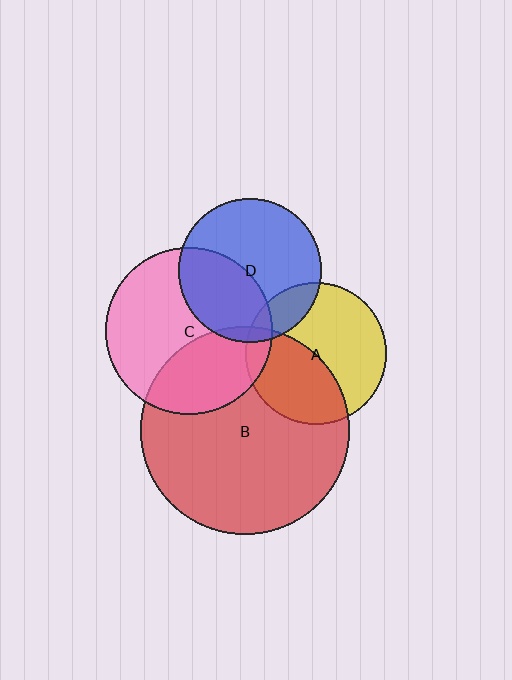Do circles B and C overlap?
Yes.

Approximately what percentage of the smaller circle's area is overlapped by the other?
Approximately 35%.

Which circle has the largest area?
Circle B (red).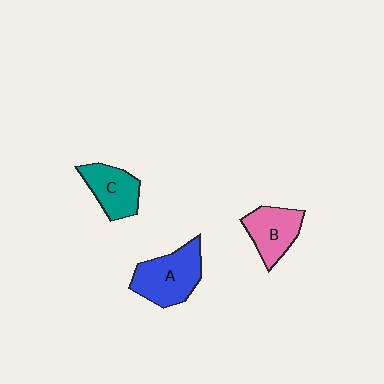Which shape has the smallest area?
Shape C (teal).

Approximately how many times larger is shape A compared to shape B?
Approximately 1.3 times.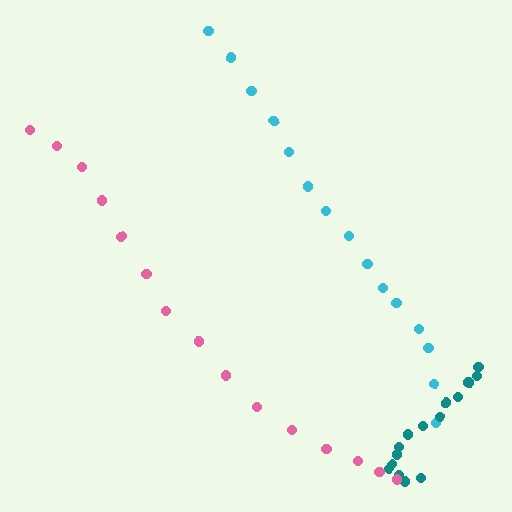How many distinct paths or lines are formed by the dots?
There are 3 distinct paths.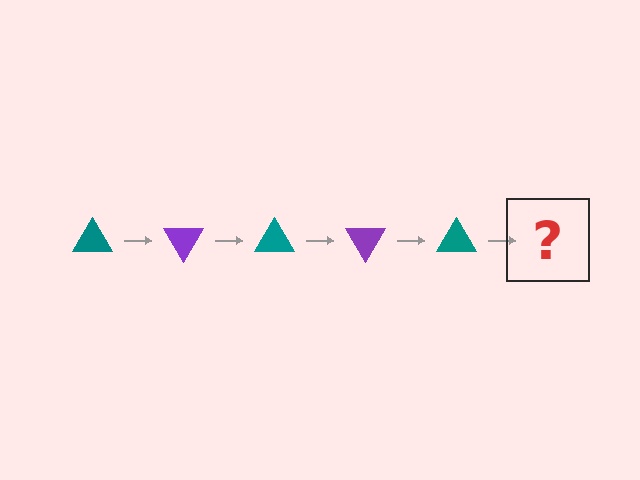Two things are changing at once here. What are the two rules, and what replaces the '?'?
The two rules are that it rotates 60 degrees each step and the color cycles through teal and purple. The '?' should be a purple triangle, rotated 300 degrees from the start.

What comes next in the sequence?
The next element should be a purple triangle, rotated 300 degrees from the start.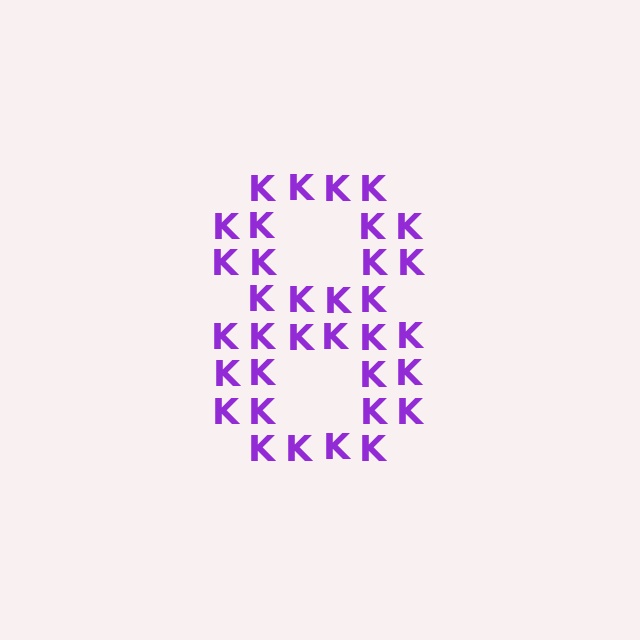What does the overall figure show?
The overall figure shows the digit 8.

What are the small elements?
The small elements are letter K's.